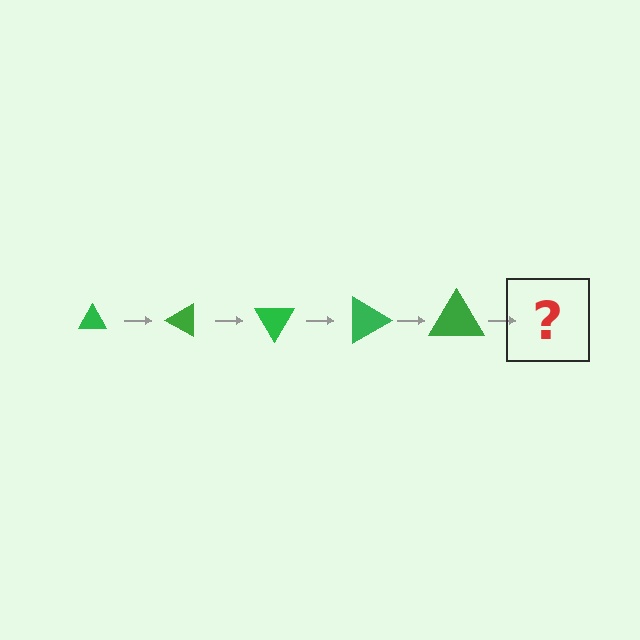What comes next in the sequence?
The next element should be a triangle, larger than the previous one and rotated 150 degrees from the start.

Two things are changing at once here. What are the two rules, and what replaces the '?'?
The two rules are that the triangle grows larger each step and it rotates 30 degrees each step. The '?' should be a triangle, larger than the previous one and rotated 150 degrees from the start.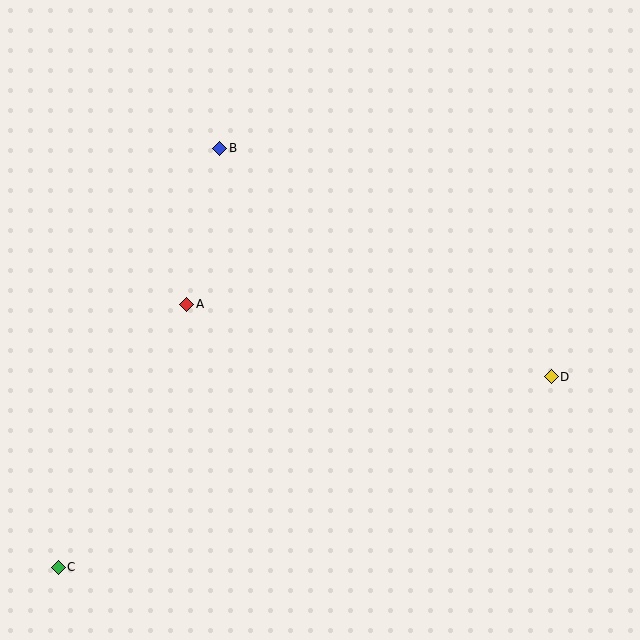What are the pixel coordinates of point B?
Point B is at (220, 148).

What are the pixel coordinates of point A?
Point A is at (187, 304).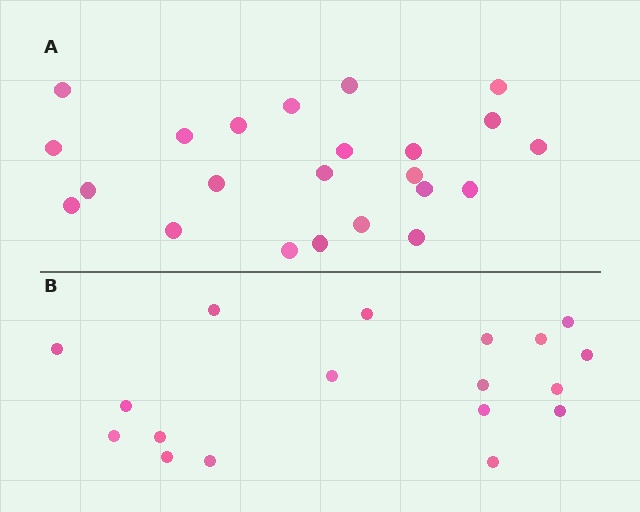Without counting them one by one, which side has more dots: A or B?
Region A (the top region) has more dots.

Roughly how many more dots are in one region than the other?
Region A has about 5 more dots than region B.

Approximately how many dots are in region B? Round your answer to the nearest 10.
About 20 dots. (The exact count is 18, which rounds to 20.)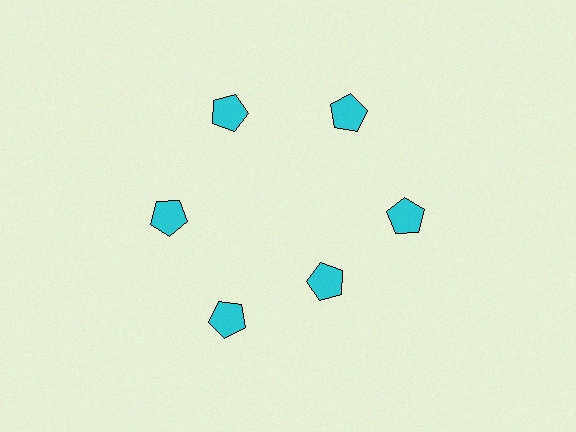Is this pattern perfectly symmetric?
No. The 6 cyan pentagons are arranged in a ring, but one element near the 5 o'clock position is pulled inward toward the center, breaking the 6-fold rotational symmetry.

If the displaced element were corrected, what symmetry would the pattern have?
It would have 6-fold rotational symmetry — the pattern would map onto itself every 60 degrees.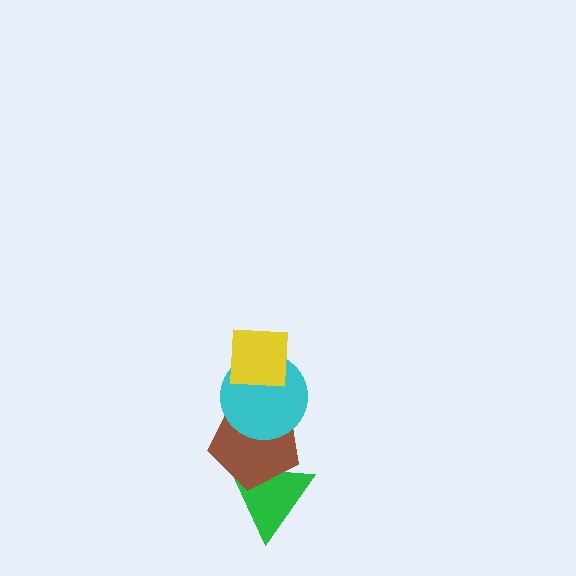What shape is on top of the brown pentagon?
The cyan circle is on top of the brown pentagon.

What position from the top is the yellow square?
The yellow square is 1st from the top.